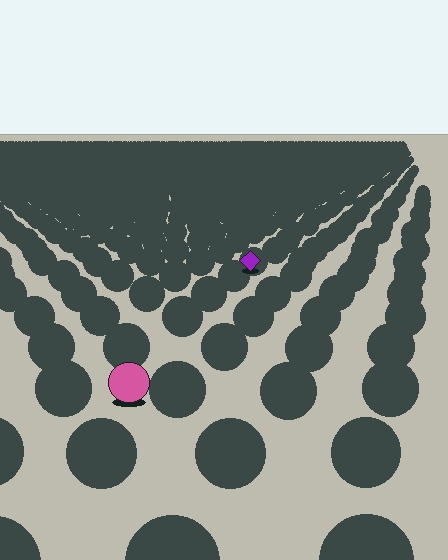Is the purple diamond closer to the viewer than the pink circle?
No. The pink circle is closer — you can tell from the texture gradient: the ground texture is coarser near it.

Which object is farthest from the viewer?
The purple diamond is farthest from the viewer. It appears smaller and the ground texture around it is denser.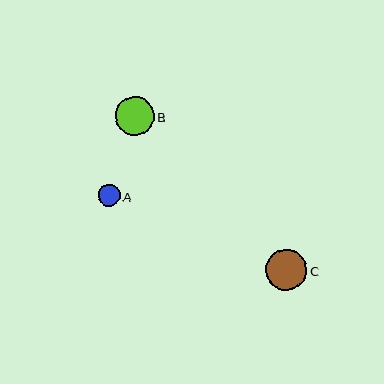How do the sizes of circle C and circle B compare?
Circle C and circle B are approximately the same size.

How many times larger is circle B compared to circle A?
Circle B is approximately 1.7 times the size of circle A.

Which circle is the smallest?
Circle A is the smallest with a size of approximately 22 pixels.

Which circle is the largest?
Circle C is the largest with a size of approximately 41 pixels.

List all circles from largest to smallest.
From largest to smallest: C, B, A.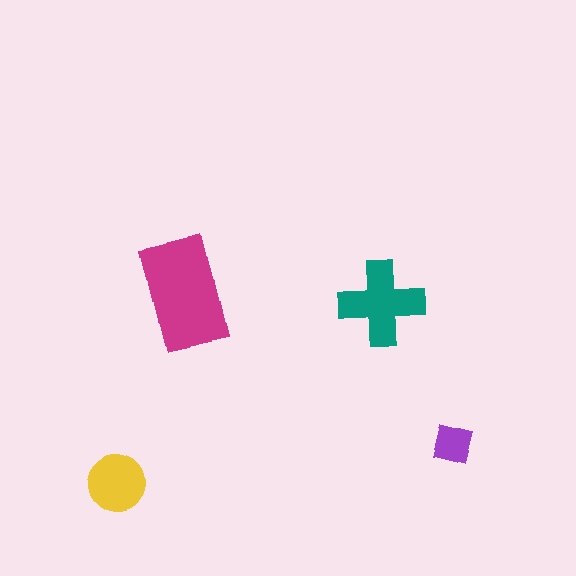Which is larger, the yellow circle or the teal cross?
The teal cross.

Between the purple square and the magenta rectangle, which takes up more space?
The magenta rectangle.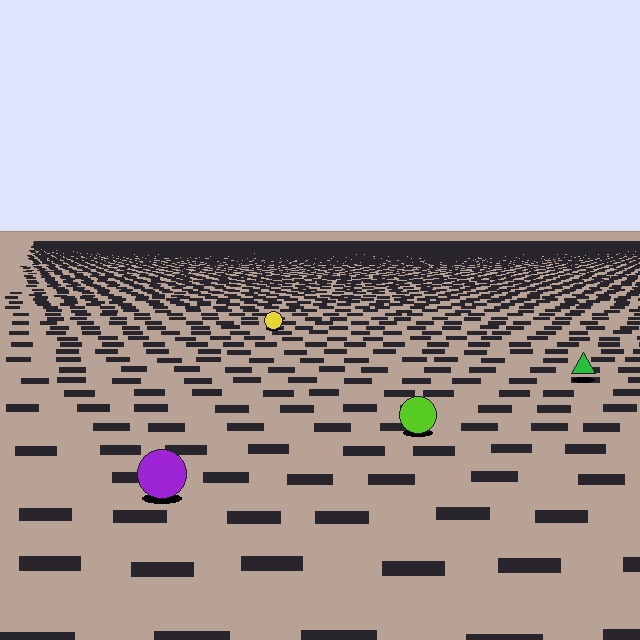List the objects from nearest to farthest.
From nearest to farthest: the purple circle, the lime circle, the green triangle, the yellow circle.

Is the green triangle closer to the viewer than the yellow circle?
Yes. The green triangle is closer — you can tell from the texture gradient: the ground texture is coarser near it.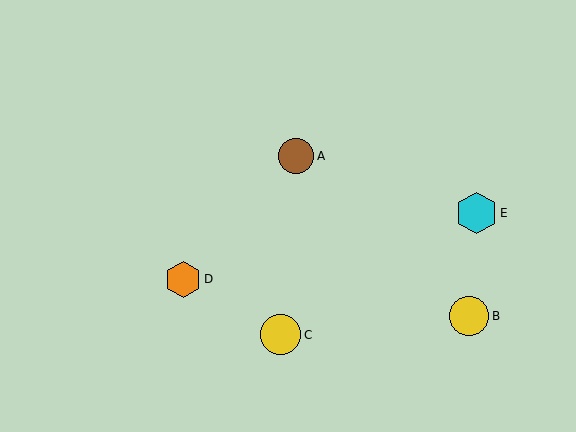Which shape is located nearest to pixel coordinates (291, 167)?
The brown circle (labeled A) at (296, 156) is nearest to that location.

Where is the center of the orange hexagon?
The center of the orange hexagon is at (183, 279).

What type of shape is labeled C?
Shape C is a yellow circle.